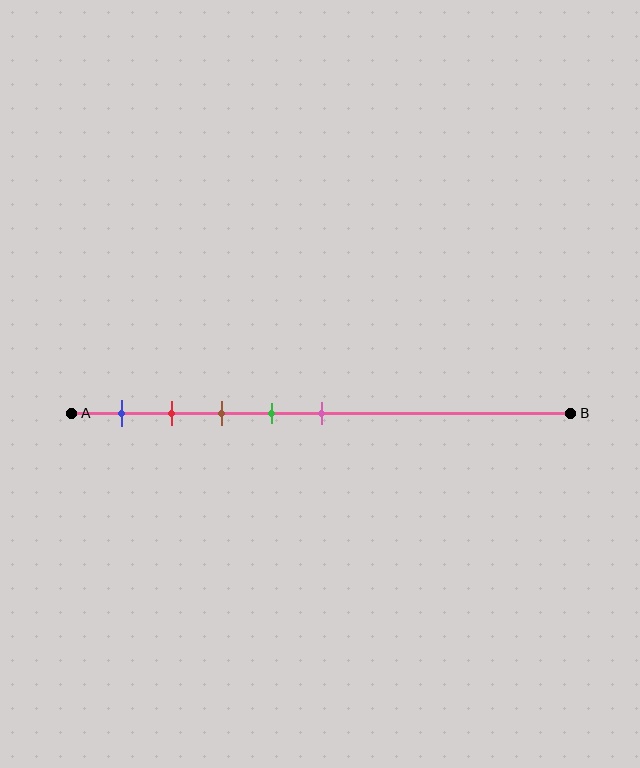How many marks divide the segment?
There are 5 marks dividing the segment.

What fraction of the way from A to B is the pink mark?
The pink mark is approximately 50% (0.5) of the way from A to B.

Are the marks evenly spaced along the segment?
Yes, the marks are approximately evenly spaced.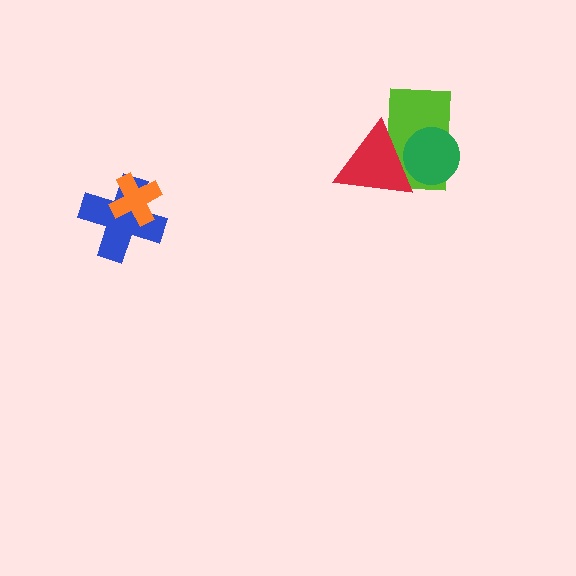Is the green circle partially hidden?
Yes, it is partially covered by another shape.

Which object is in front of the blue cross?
The orange cross is in front of the blue cross.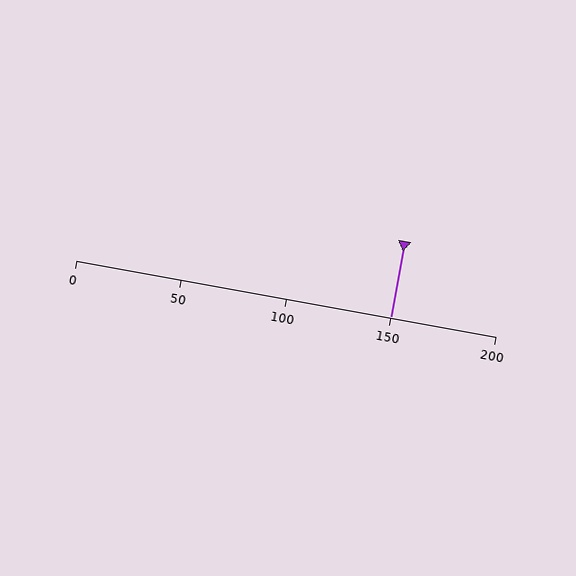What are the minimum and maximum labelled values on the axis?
The axis runs from 0 to 200.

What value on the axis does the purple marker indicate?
The marker indicates approximately 150.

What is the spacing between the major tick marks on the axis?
The major ticks are spaced 50 apart.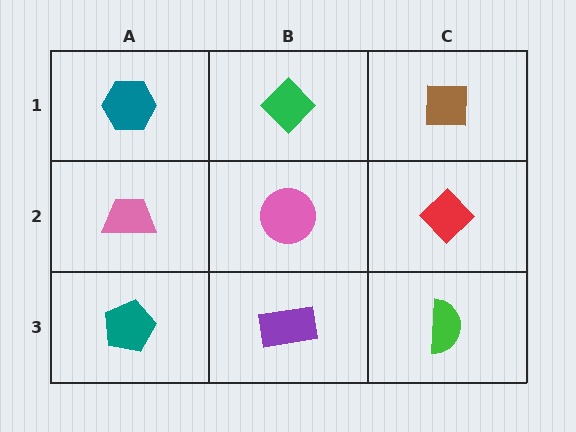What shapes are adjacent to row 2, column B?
A green diamond (row 1, column B), a purple rectangle (row 3, column B), a pink trapezoid (row 2, column A), a red diamond (row 2, column C).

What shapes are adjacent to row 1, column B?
A pink circle (row 2, column B), a teal hexagon (row 1, column A), a brown square (row 1, column C).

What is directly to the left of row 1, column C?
A green diamond.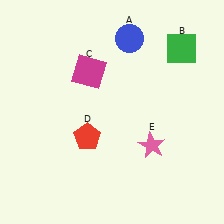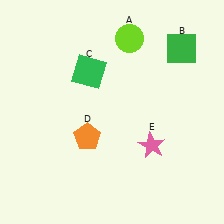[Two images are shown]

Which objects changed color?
A changed from blue to lime. C changed from magenta to green. D changed from red to orange.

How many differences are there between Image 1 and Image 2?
There are 3 differences between the two images.